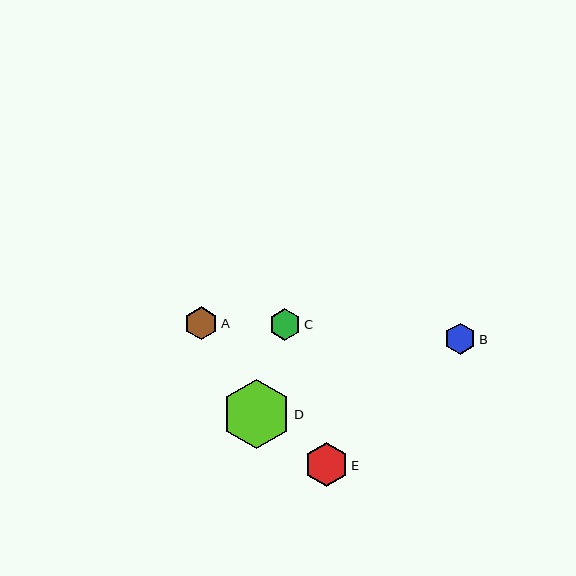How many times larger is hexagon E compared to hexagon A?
Hexagon E is approximately 1.3 times the size of hexagon A.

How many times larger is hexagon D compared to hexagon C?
Hexagon D is approximately 2.2 times the size of hexagon C.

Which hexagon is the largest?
Hexagon D is the largest with a size of approximately 69 pixels.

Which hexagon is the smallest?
Hexagon B is the smallest with a size of approximately 31 pixels.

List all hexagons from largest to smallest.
From largest to smallest: D, E, A, C, B.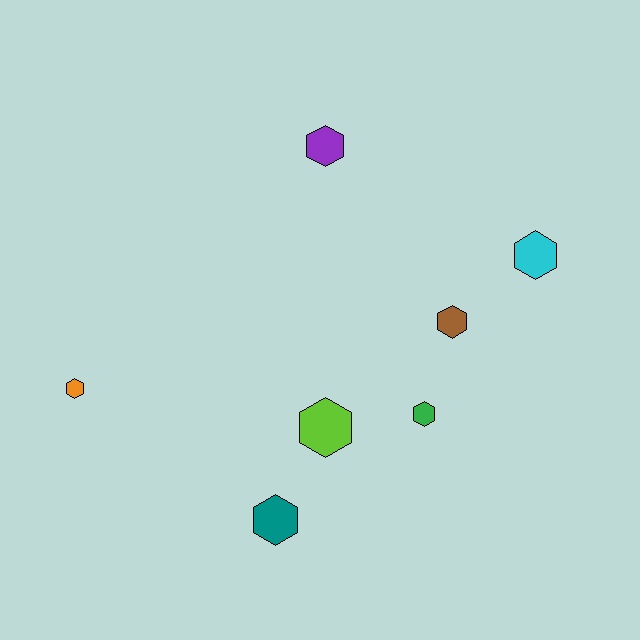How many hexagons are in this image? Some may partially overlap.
There are 7 hexagons.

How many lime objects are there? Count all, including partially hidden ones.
There is 1 lime object.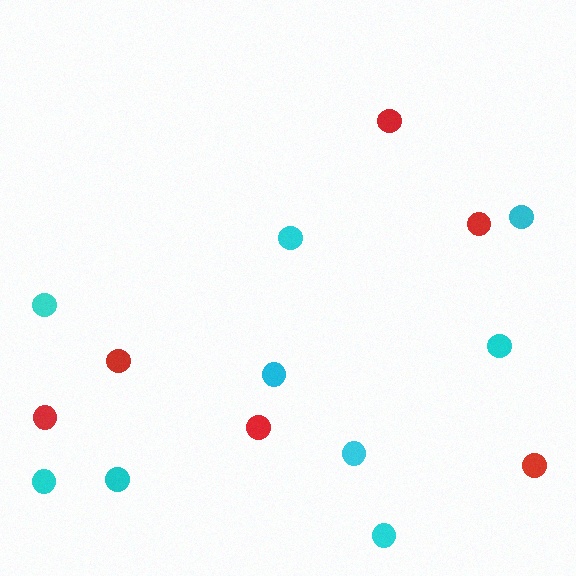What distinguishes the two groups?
There are 2 groups: one group of red circles (6) and one group of cyan circles (9).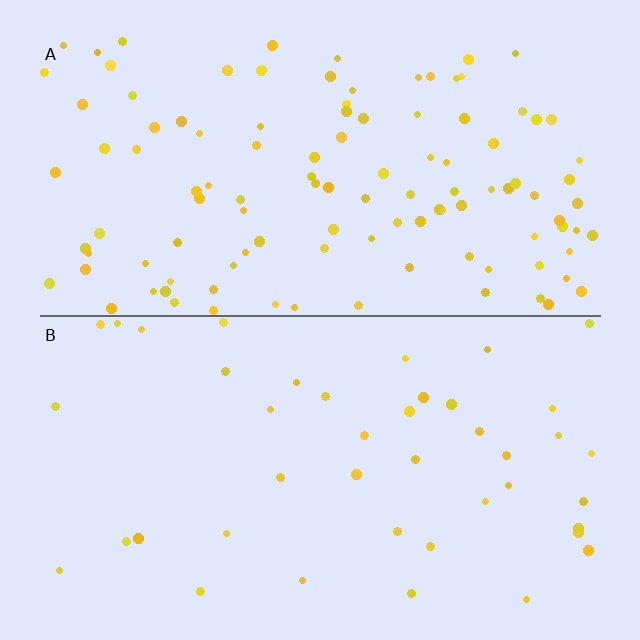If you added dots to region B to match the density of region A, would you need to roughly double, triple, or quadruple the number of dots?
Approximately triple.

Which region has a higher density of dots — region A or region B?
A (the top).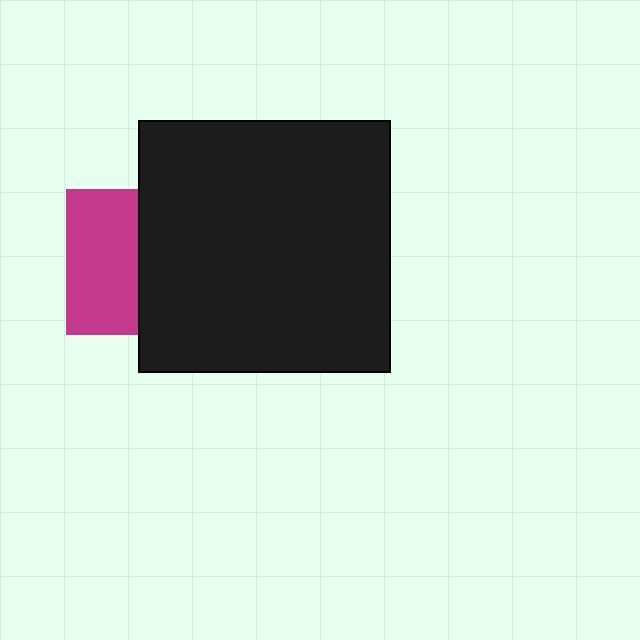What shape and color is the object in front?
The object in front is a black square.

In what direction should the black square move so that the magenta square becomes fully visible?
The black square should move right. That is the shortest direction to clear the overlap and leave the magenta square fully visible.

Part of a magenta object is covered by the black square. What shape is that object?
It is a square.